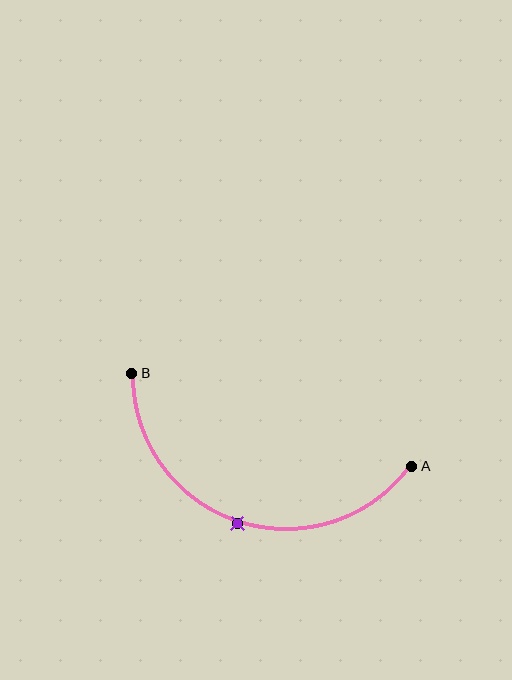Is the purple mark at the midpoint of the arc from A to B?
Yes. The purple mark lies on the arc at equal arc-length from both A and B — it is the arc midpoint.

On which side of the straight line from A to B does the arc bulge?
The arc bulges below the straight line connecting A and B.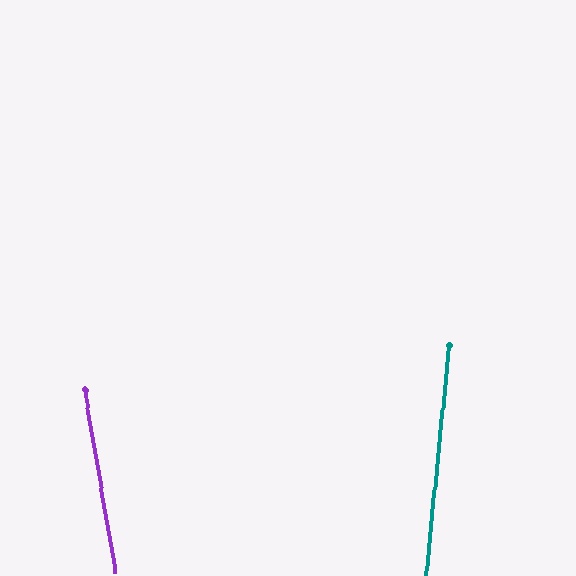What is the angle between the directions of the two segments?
Approximately 15 degrees.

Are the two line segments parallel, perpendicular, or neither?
Neither parallel nor perpendicular — they differ by about 15°.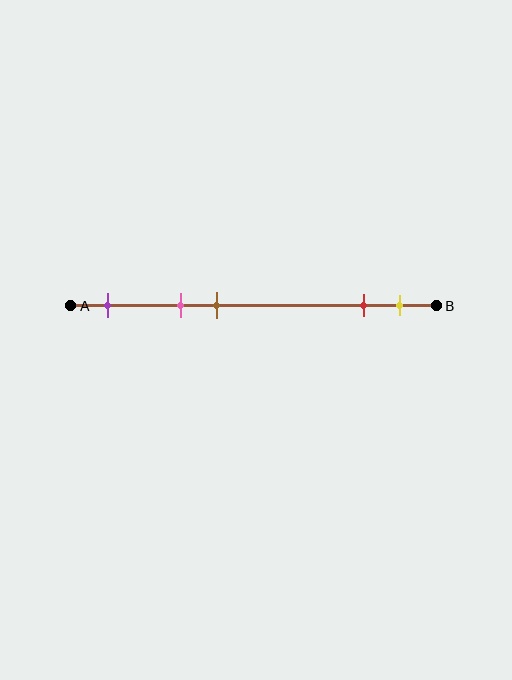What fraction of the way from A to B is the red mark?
The red mark is approximately 80% (0.8) of the way from A to B.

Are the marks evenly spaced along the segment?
No, the marks are not evenly spaced.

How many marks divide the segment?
There are 5 marks dividing the segment.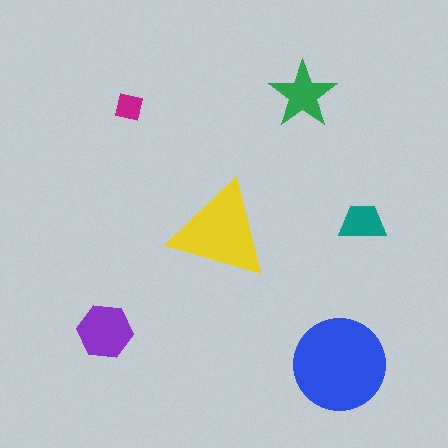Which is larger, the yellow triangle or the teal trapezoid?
The yellow triangle.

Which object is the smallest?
The magenta square.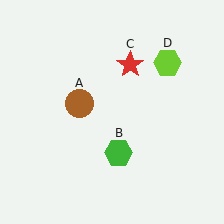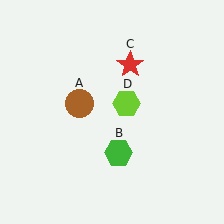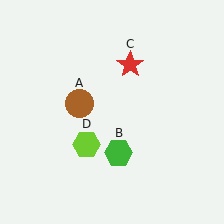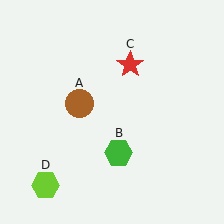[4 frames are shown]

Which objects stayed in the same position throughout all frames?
Brown circle (object A) and green hexagon (object B) and red star (object C) remained stationary.